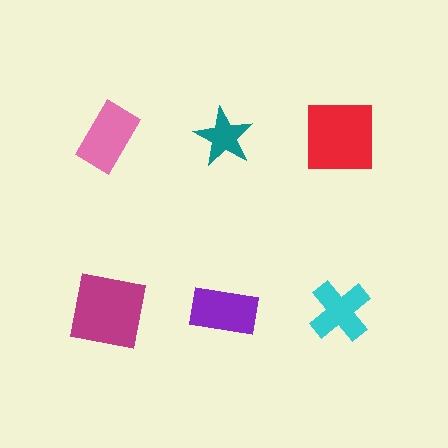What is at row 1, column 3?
A red square.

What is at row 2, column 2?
A purple rectangle.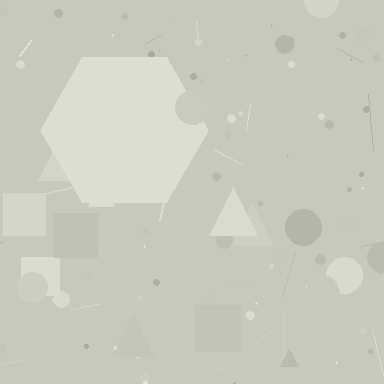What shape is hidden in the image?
A hexagon is hidden in the image.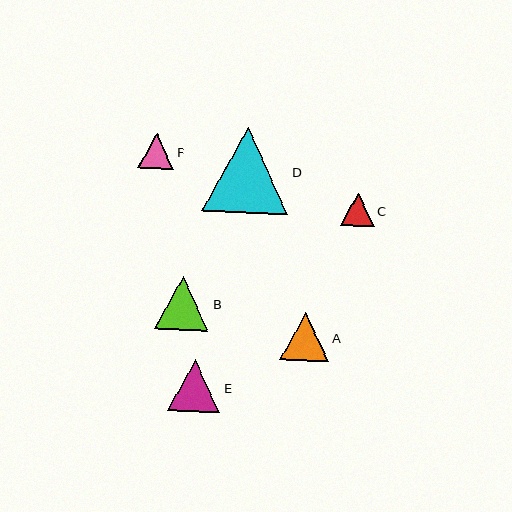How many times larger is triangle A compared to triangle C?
Triangle A is approximately 1.5 times the size of triangle C.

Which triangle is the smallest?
Triangle C is the smallest with a size of approximately 33 pixels.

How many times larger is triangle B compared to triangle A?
Triangle B is approximately 1.1 times the size of triangle A.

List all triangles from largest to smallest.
From largest to smallest: D, B, E, A, F, C.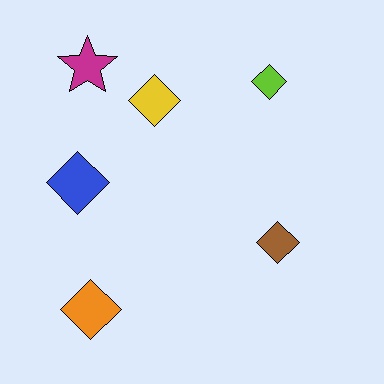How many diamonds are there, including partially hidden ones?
There are 5 diamonds.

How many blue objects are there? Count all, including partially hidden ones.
There is 1 blue object.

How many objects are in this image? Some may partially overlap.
There are 6 objects.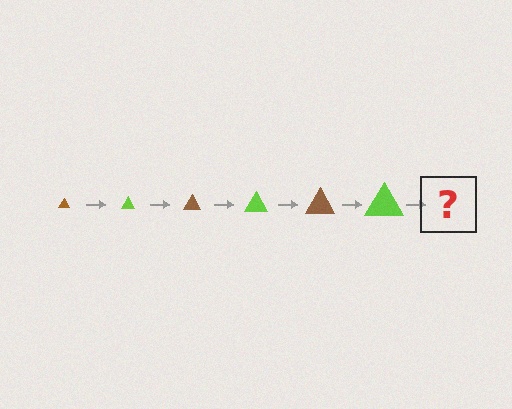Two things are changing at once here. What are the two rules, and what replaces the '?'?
The two rules are that the triangle grows larger each step and the color cycles through brown and lime. The '?' should be a brown triangle, larger than the previous one.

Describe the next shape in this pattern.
It should be a brown triangle, larger than the previous one.